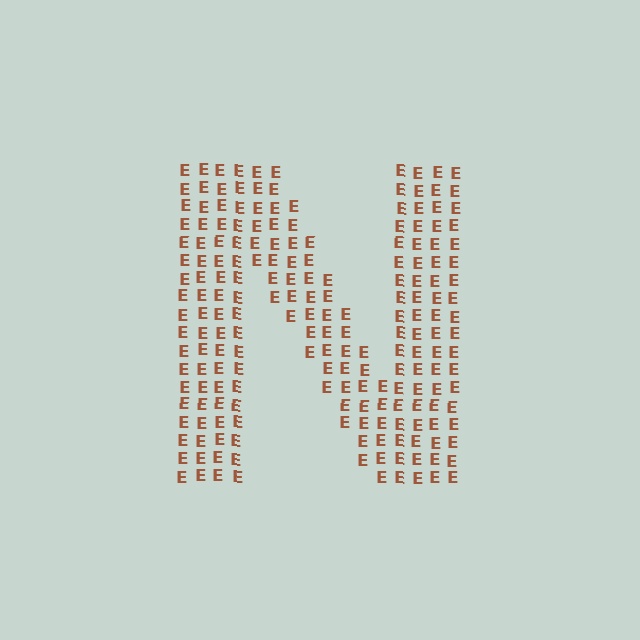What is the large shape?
The large shape is the letter N.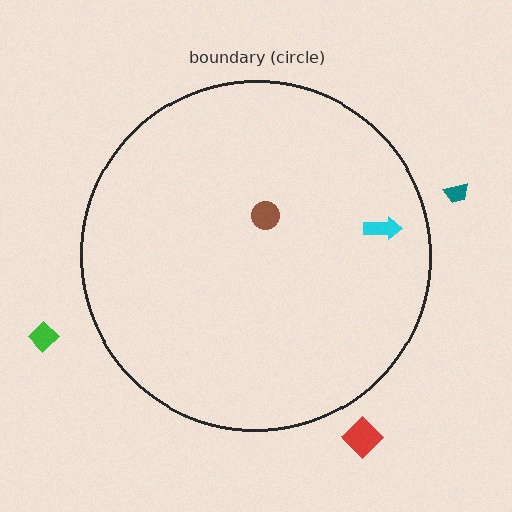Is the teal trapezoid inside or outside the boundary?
Outside.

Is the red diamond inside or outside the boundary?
Outside.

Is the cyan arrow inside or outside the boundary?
Inside.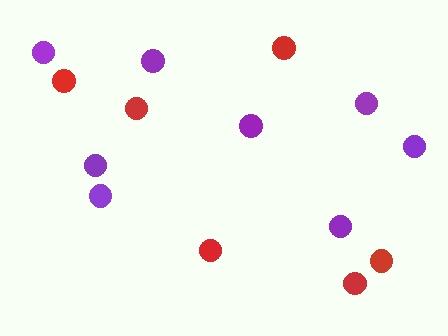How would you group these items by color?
There are 2 groups: one group of red circles (6) and one group of purple circles (8).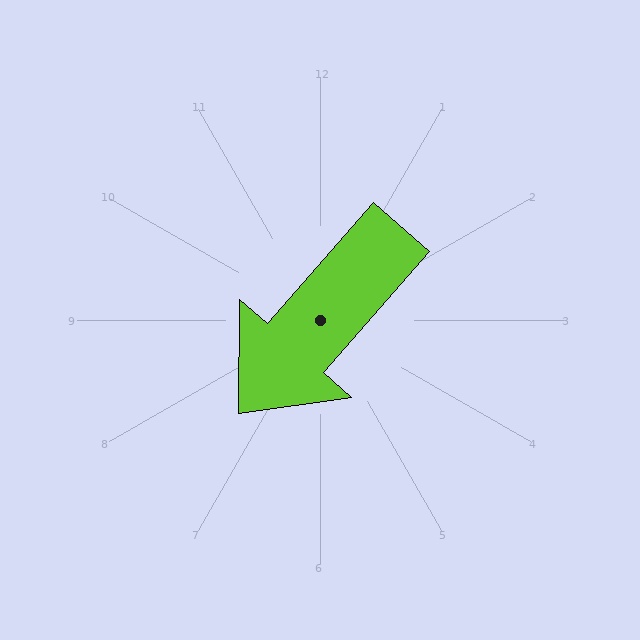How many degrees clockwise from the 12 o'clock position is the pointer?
Approximately 221 degrees.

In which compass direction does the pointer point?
Southwest.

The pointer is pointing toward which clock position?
Roughly 7 o'clock.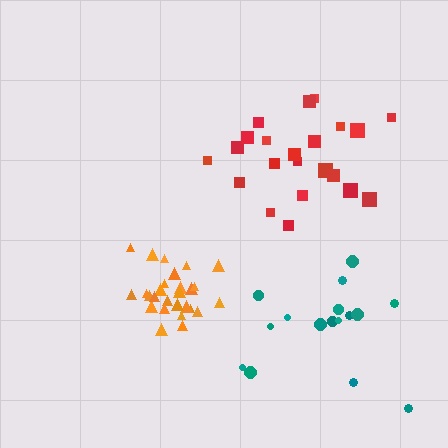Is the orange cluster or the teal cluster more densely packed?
Orange.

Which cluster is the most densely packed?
Orange.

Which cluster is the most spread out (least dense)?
Teal.